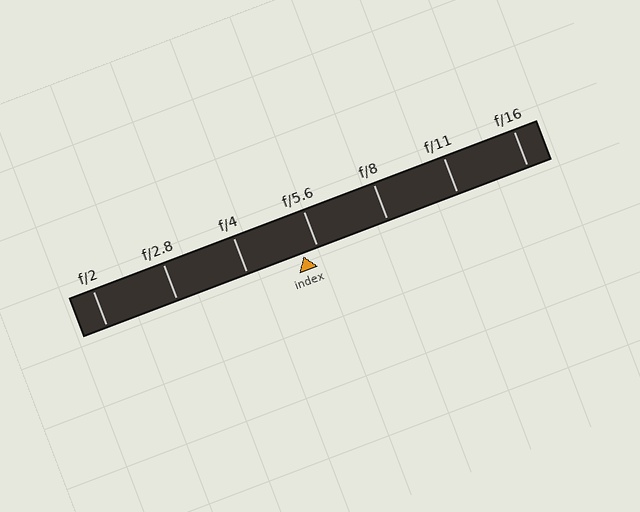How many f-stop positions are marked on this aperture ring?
There are 7 f-stop positions marked.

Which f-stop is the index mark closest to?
The index mark is closest to f/5.6.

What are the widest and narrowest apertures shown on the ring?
The widest aperture shown is f/2 and the narrowest is f/16.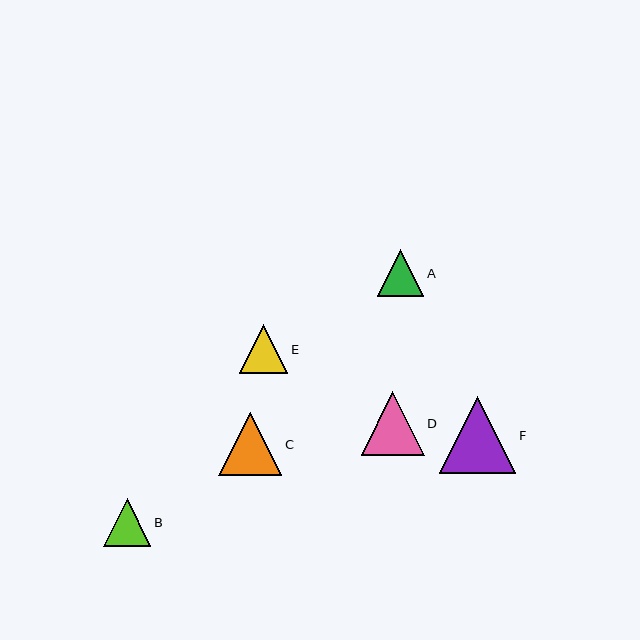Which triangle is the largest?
Triangle F is the largest with a size of approximately 76 pixels.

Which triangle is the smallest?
Triangle A is the smallest with a size of approximately 47 pixels.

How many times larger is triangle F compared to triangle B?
Triangle F is approximately 1.6 times the size of triangle B.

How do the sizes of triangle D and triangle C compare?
Triangle D and triangle C are approximately the same size.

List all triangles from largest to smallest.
From largest to smallest: F, D, C, E, B, A.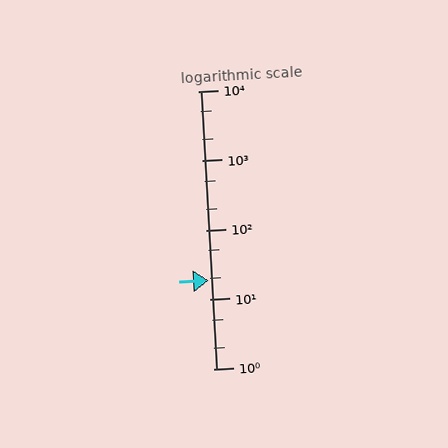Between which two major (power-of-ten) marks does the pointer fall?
The pointer is between 10 and 100.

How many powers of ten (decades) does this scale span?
The scale spans 4 decades, from 1 to 10000.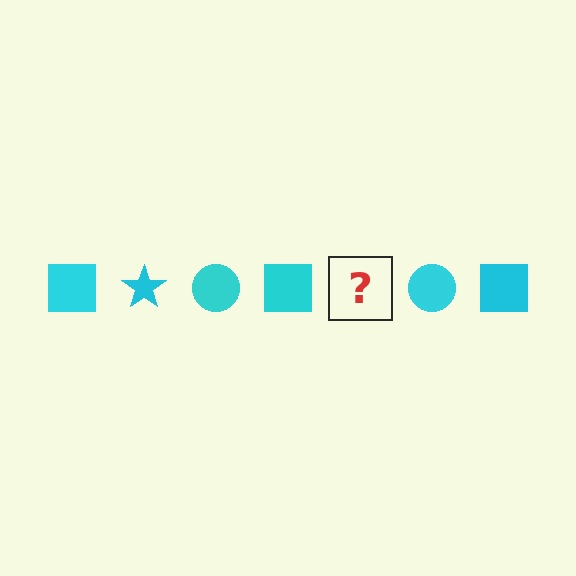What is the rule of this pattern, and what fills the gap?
The rule is that the pattern cycles through square, star, circle shapes in cyan. The gap should be filled with a cyan star.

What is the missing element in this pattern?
The missing element is a cyan star.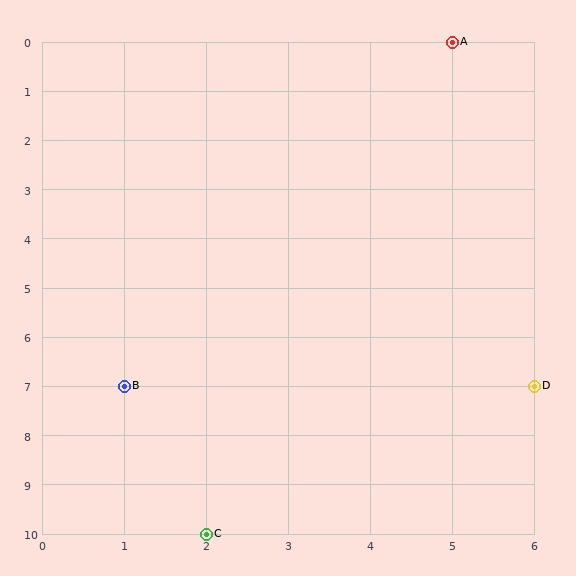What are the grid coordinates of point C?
Point C is at grid coordinates (2, 10).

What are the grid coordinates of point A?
Point A is at grid coordinates (5, 0).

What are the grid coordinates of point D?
Point D is at grid coordinates (6, 7).